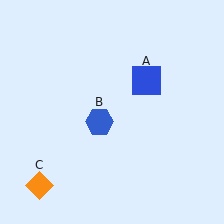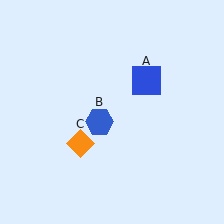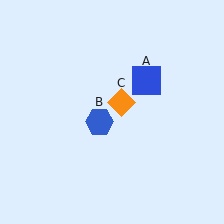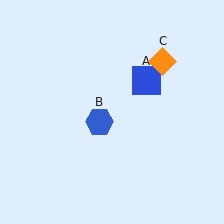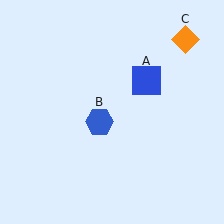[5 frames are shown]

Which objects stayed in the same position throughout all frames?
Blue square (object A) and blue hexagon (object B) remained stationary.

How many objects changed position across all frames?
1 object changed position: orange diamond (object C).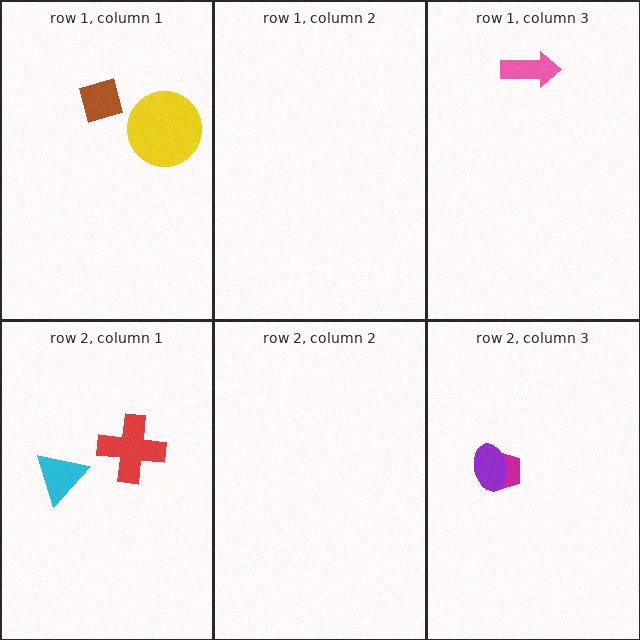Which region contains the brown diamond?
The row 1, column 1 region.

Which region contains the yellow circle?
The row 1, column 1 region.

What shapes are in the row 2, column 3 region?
The magenta pentagon, the purple ellipse.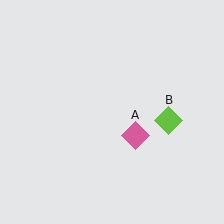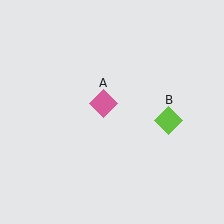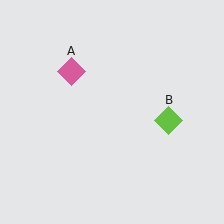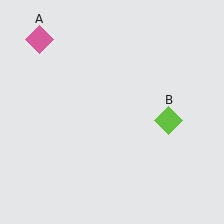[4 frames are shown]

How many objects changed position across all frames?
1 object changed position: pink diamond (object A).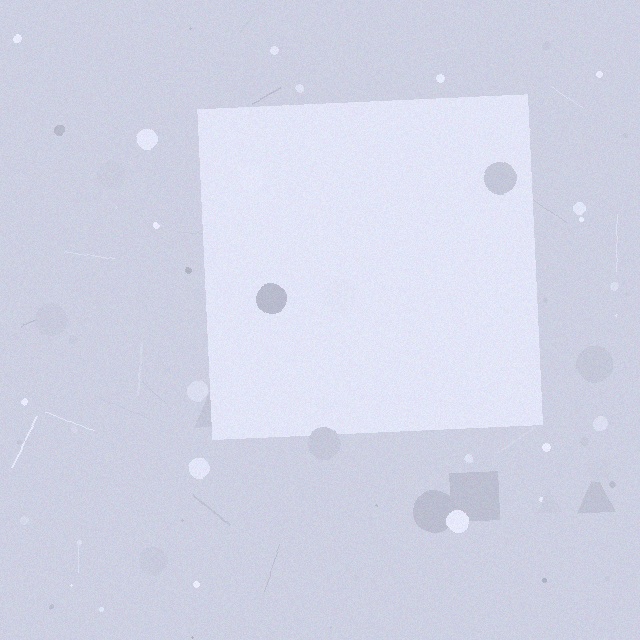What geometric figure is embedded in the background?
A square is embedded in the background.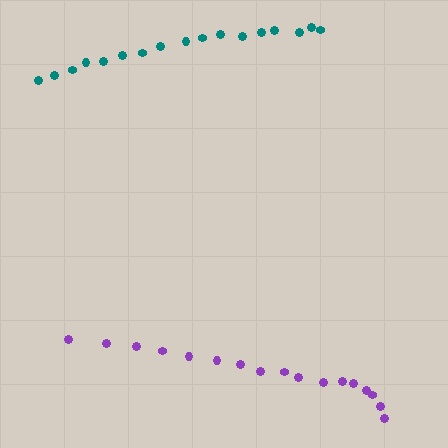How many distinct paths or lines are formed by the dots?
There are 2 distinct paths.